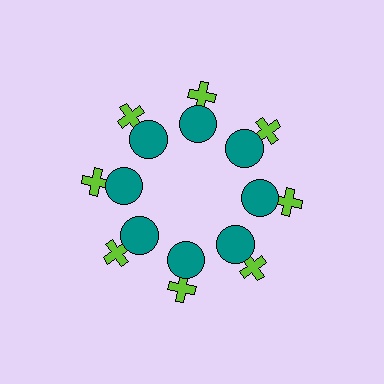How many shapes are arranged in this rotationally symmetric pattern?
There are 16 shapes, arranged in 8 groups of 2.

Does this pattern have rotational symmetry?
Yes, this pattern has 8-fold rotational symmetry. It looks the same after rotating 45 degrees around the center.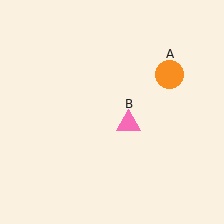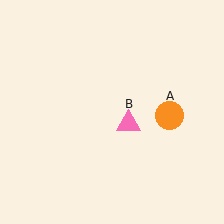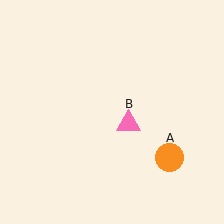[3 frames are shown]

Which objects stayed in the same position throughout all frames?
Pink triangle (object B) remained stationary.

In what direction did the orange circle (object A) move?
The orange circle (object A) moved down.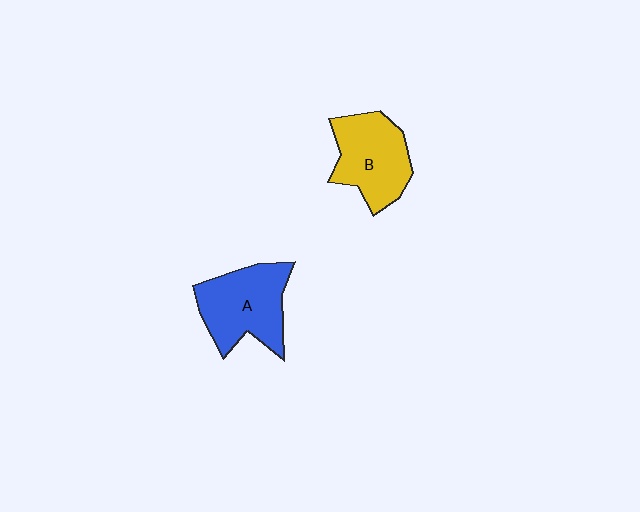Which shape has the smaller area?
Shape B (yellow).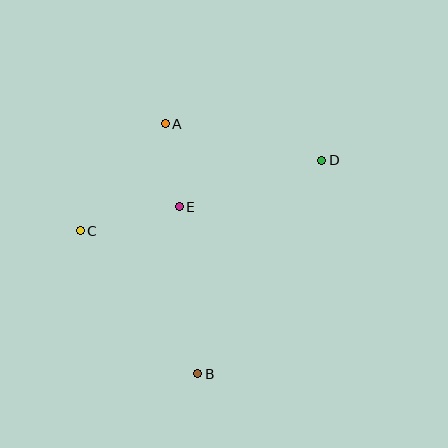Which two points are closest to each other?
Points A and E are closest to each other.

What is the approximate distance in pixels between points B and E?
The distance between B and E is approximately 168 pixels.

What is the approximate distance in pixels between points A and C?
The distance between A and C is approximately 136 pixels.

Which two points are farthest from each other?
Points A and B are farthest from each other.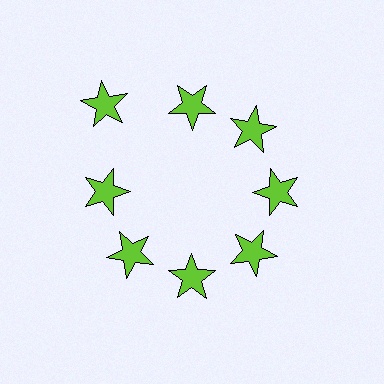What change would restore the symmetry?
The symmetry would be restored by moving it inward, back onto the ring so that all 8 stars sit at equal angles and equal distance from the center.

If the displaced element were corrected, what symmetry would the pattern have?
It would have 8-fold rotational symmetry — the pattern would map onto itself every 45 degrees.